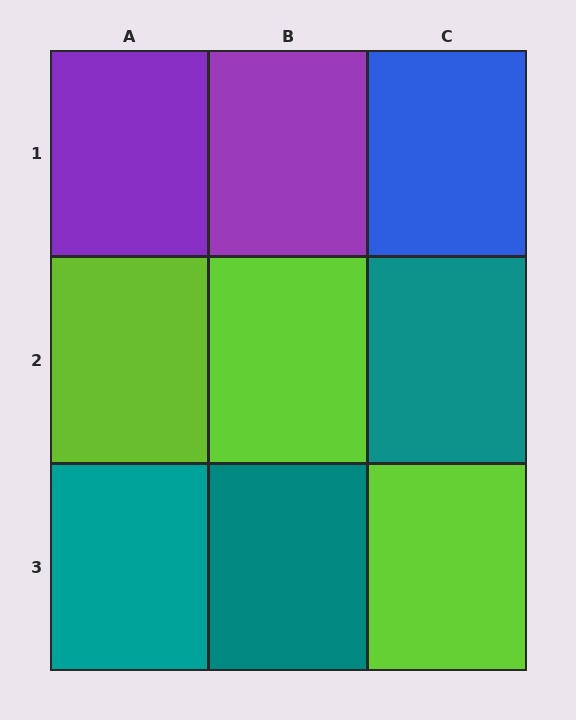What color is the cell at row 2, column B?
Lime.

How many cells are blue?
1 cell is blue.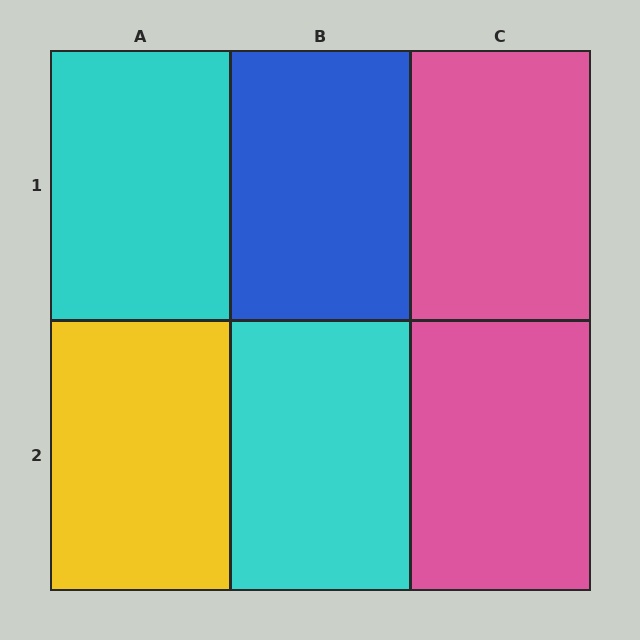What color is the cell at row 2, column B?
Cyan.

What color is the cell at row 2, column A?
Yellow.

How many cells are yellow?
1 cell is yellow.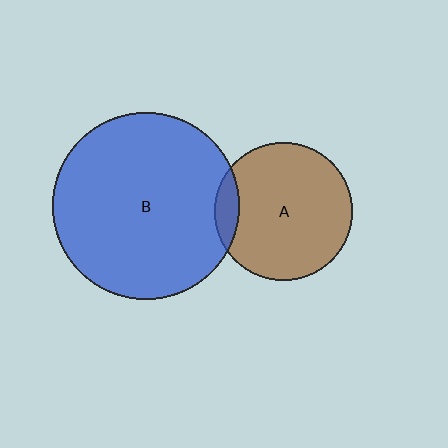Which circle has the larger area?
Circle B (blue).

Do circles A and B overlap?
Yes.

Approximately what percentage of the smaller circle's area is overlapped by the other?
Approximately 10%.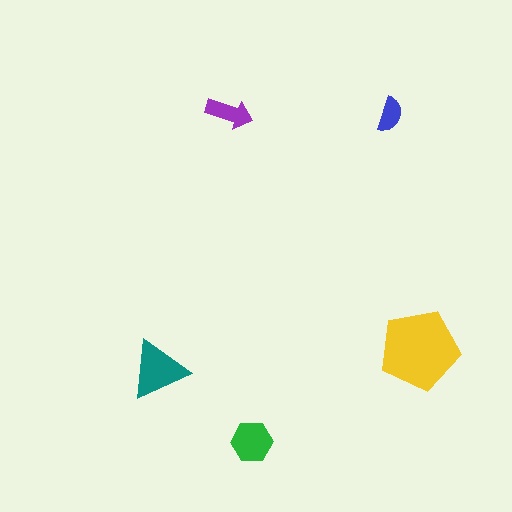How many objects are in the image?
There are 5 objects in the image.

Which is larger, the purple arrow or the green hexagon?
The green hexagon.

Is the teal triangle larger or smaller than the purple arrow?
Larger.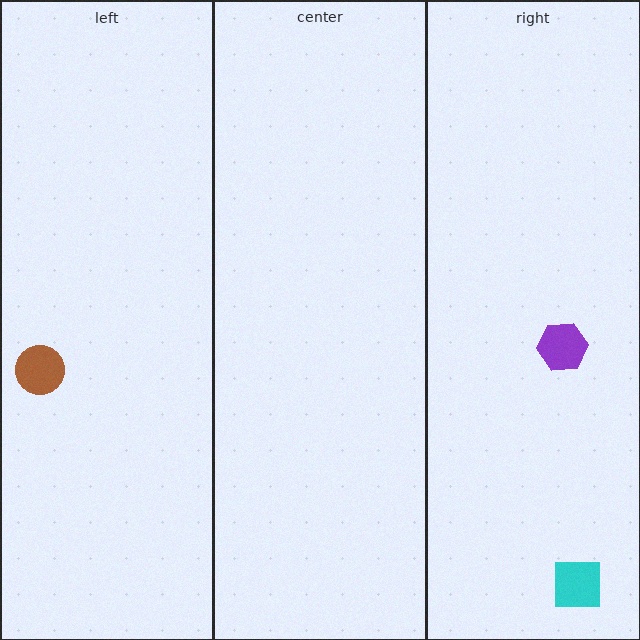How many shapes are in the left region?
1.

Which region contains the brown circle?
The left region.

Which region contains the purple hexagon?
The right region.